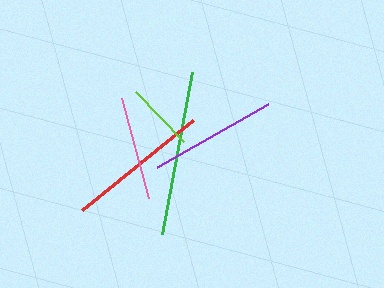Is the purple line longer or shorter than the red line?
The red line is longer than the purple line.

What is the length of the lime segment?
The lime segment is approximately 70 pixels long.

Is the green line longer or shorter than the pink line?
The green line is longer than the pink line.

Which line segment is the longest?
The green line is the longest at approximately 165 pixels.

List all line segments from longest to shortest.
From longest to shortest: green, red, purple, pink, lime.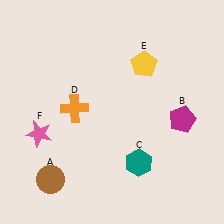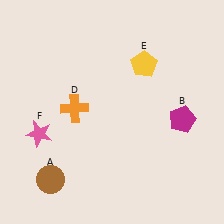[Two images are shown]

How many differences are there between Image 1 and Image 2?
There is 1 difference between the two images.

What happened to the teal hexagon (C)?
The teal hexagon (C) was removed in Image 2. It was in the bottom-right area of Image 1.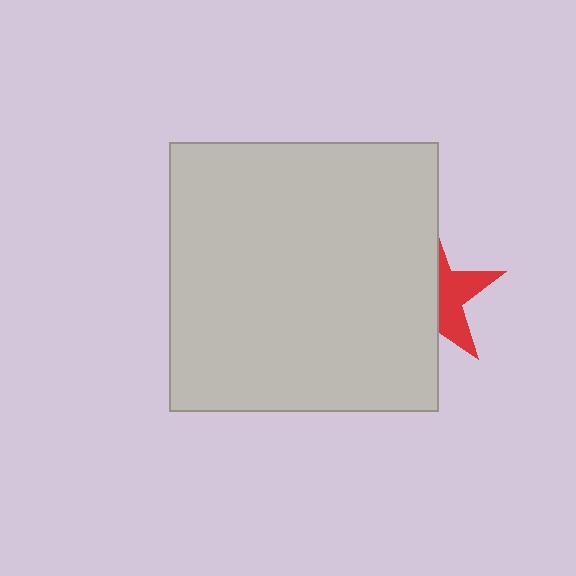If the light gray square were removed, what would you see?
You would see the complete red star.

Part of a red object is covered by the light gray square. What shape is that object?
It is a star.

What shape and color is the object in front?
The object in front is a light gray square.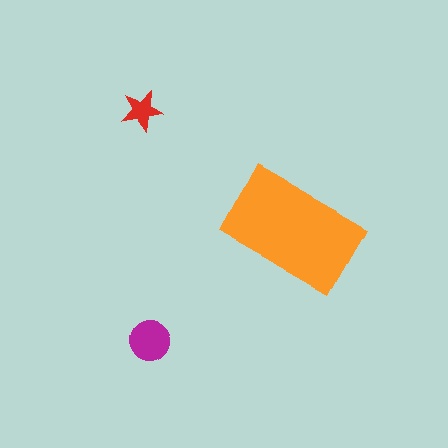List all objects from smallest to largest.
The red star, the magenta circle, the orange rectangle.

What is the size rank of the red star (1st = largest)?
3rd.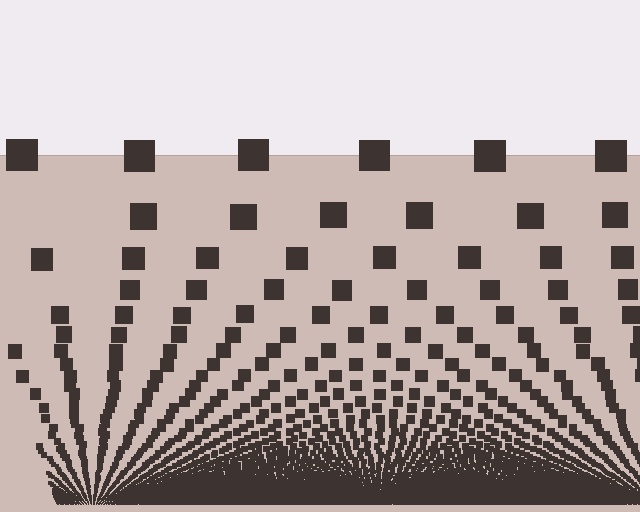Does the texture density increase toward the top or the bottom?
Density increases toward the bottom.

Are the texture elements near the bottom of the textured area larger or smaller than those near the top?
Smaller. The gradient is inverted — elements near the bottom are smaller and denser.